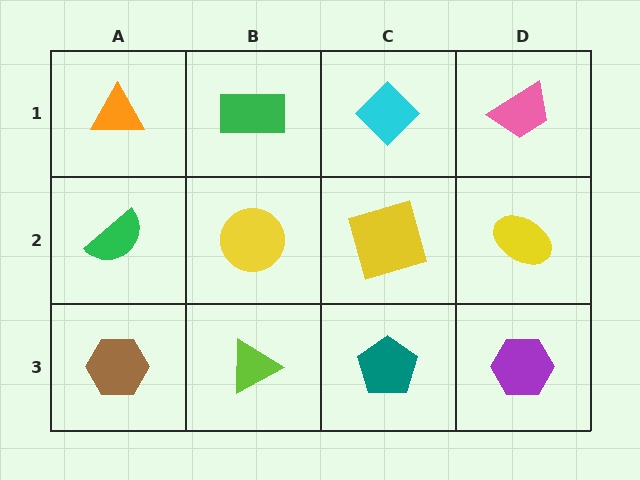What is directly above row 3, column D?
A yellow ellipse.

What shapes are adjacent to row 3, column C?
A yellow square (row 2, column C), a lime triangle (row 3, column B), a purple hexagon (row 3, column D).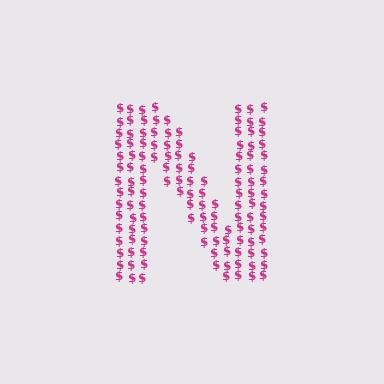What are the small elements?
The small elements are dollar signs.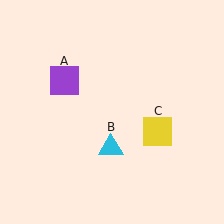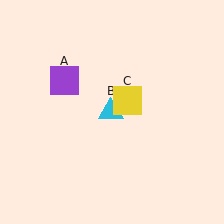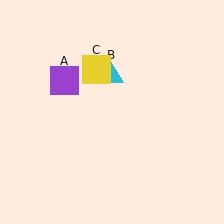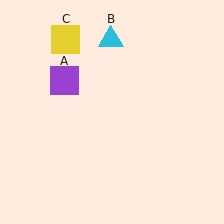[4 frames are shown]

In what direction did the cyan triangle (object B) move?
The cyan triangle (object B) moved up.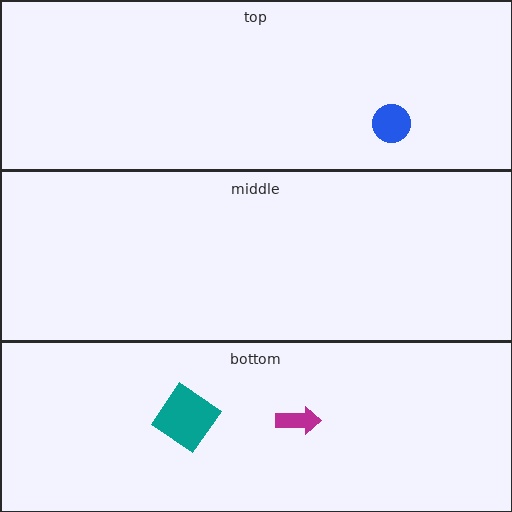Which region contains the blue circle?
The top region.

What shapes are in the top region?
The blue circle.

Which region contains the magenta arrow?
The bottom region.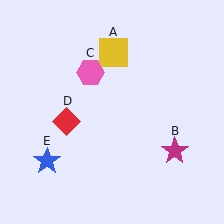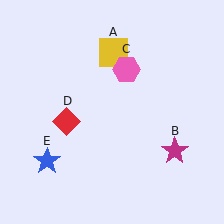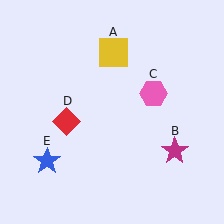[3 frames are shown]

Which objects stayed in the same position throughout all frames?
Yellow square (object A) and magenta star (object B) and red diamond (object D) and blue star (object E) remained stationary.